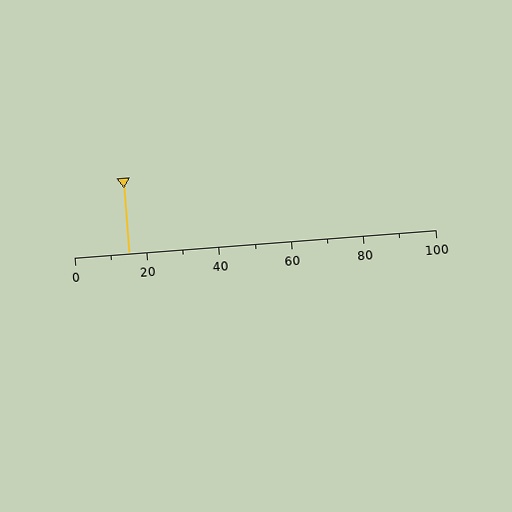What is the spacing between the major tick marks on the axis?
The major ticks are spaced 20 apart.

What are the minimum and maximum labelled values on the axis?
The axis runs from 0 to 100.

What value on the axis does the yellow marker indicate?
The marker indicates approximately 15.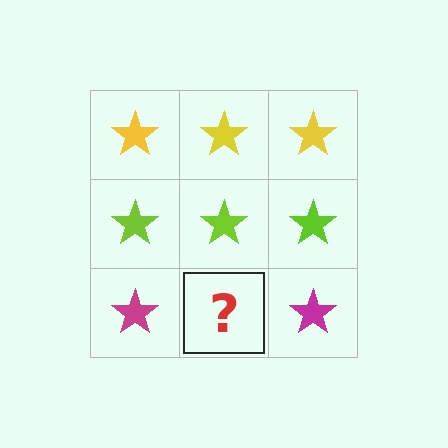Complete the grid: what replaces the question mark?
The question mark should be replaced with a magenta star.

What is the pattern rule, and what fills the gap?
The rule is that each row has a consistent color. The gap should be filled with a magenta star.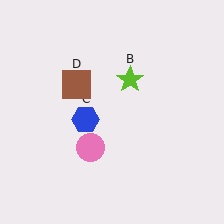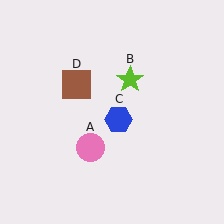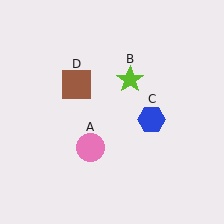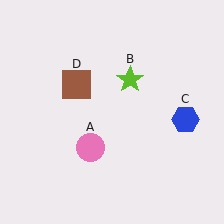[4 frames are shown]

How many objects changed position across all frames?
1 object changed position: blue hexagon (object C).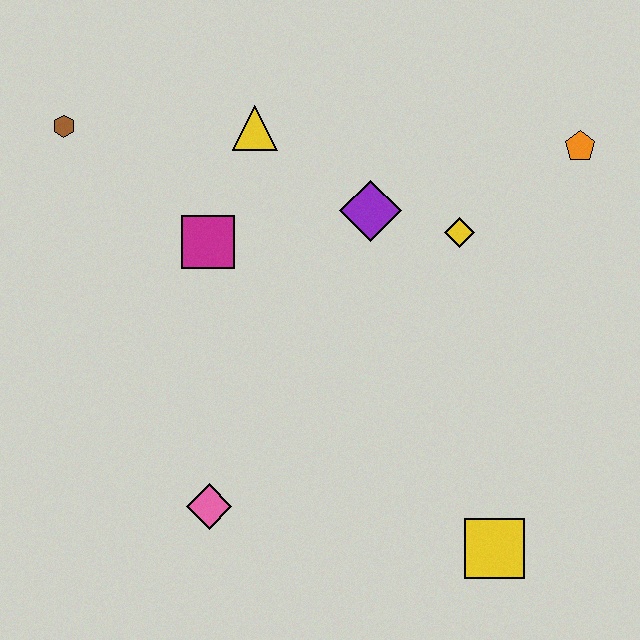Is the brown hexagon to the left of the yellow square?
Yes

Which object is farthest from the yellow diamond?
The brown hexagon is farthest from the yellow diamond.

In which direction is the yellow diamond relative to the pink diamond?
The yellow diamond is above the pink diamond.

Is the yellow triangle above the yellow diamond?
Yes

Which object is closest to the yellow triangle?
The magenta square is closest to the yellow triangle.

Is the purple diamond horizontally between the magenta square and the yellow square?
Yes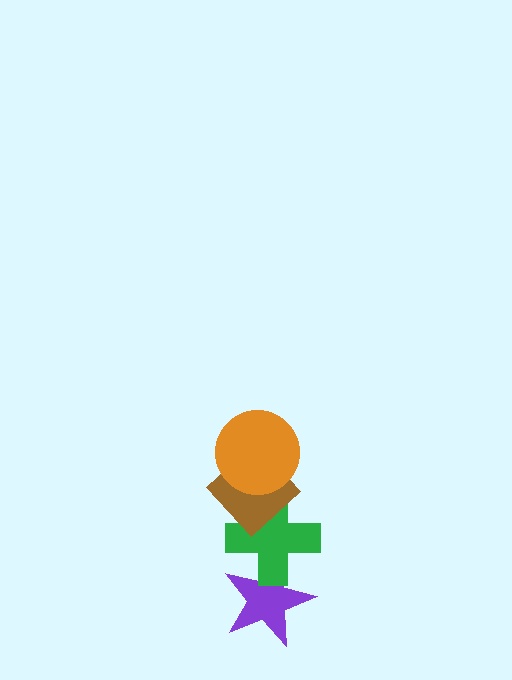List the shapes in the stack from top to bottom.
From top to bottom: the orange circle, the brown diamond, the green cross, the purple star.